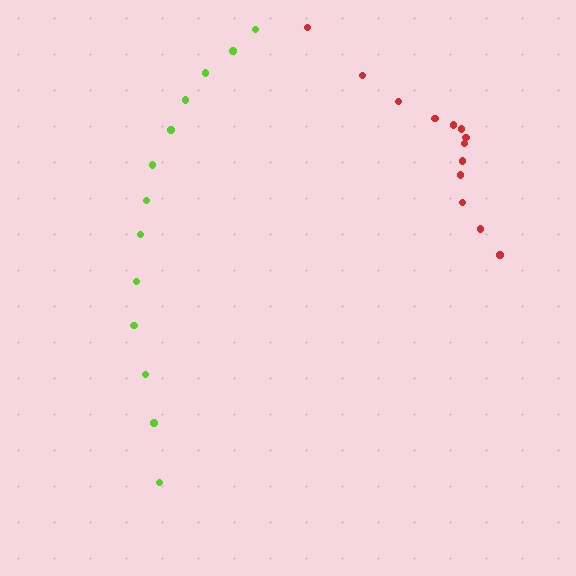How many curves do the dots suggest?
There are 2 distinct paths.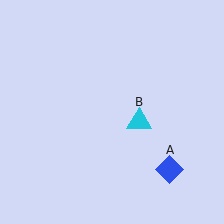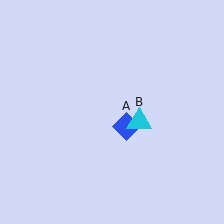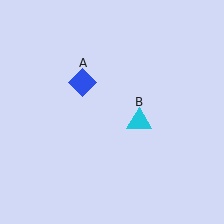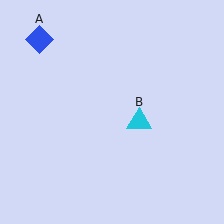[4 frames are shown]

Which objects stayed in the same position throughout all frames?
Cyan triangle (object B) remained stationary.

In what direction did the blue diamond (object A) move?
The blue diamond (object A) moved up and to the left.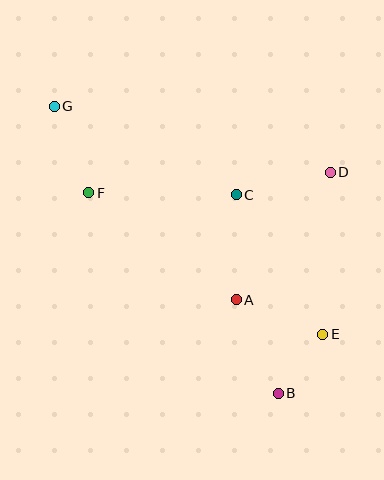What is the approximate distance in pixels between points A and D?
The distance between A and D is approximately 158 pixels.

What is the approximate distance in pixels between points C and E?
The distance between C and E is approximately 164 pixels.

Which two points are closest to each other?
Points B and E are closest to each other.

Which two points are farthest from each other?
Points B and G are farthest from each other.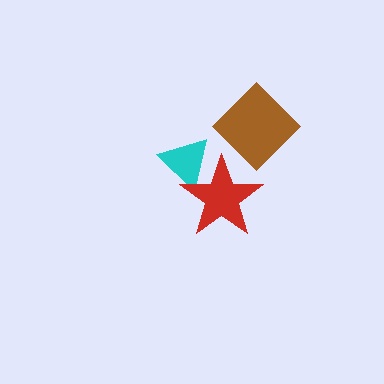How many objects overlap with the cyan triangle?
1 object overlaps with the cyan triangle.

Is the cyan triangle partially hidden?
Yes, it is partially covered by another shape.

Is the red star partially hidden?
Yes, it is partially covered by another shape.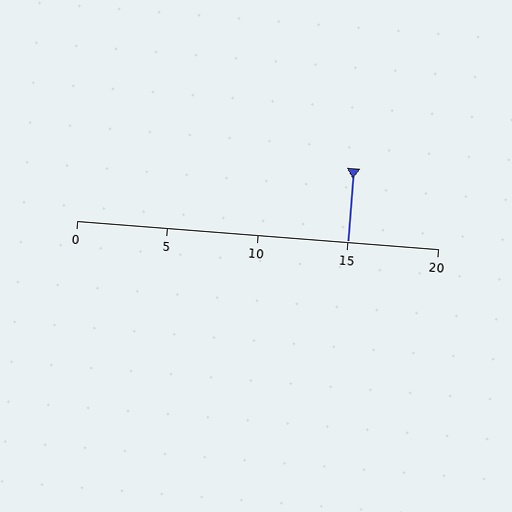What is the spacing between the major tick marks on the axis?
The major ticks are spaced 5 apart.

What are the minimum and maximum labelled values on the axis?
The axis runs from 0 to 20.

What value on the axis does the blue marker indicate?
The marker indicates approximately 15.